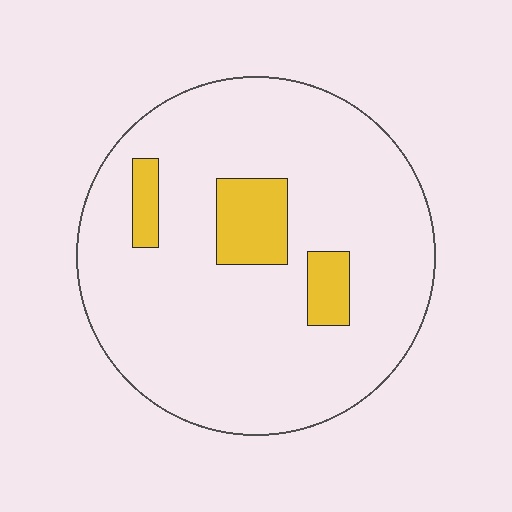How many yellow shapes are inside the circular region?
3.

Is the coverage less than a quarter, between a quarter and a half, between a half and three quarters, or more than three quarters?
Less than a quarter.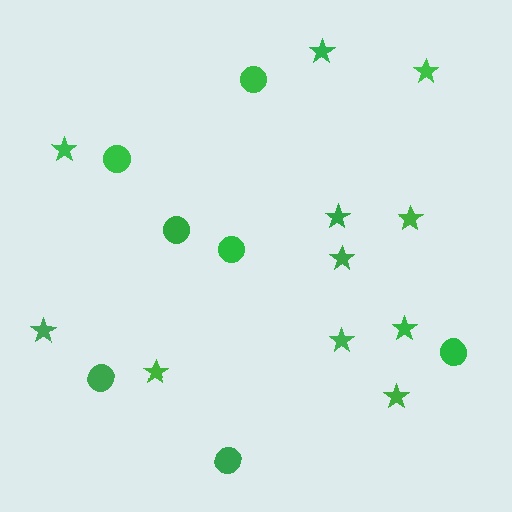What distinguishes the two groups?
There are 2 groups: one group of circles (7) and one group of stars (11).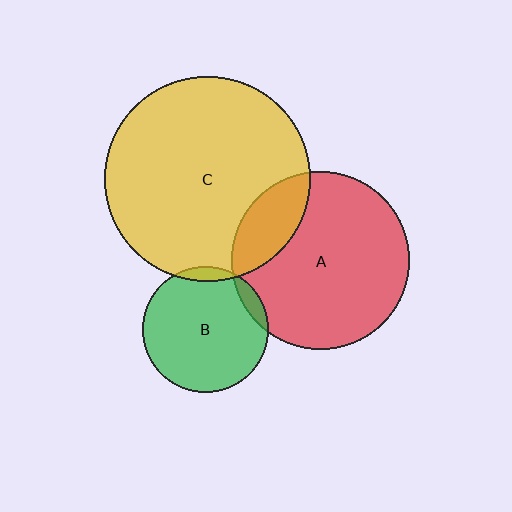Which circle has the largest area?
Circle C (yellow).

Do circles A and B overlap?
Yes.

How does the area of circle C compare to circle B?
Approximately 2.6 times.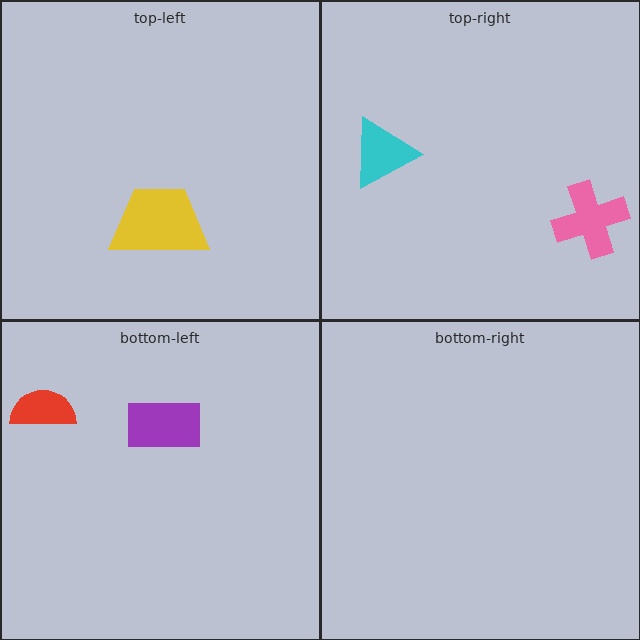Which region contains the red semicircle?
The bottom-left region.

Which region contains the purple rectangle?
The bottom-left region.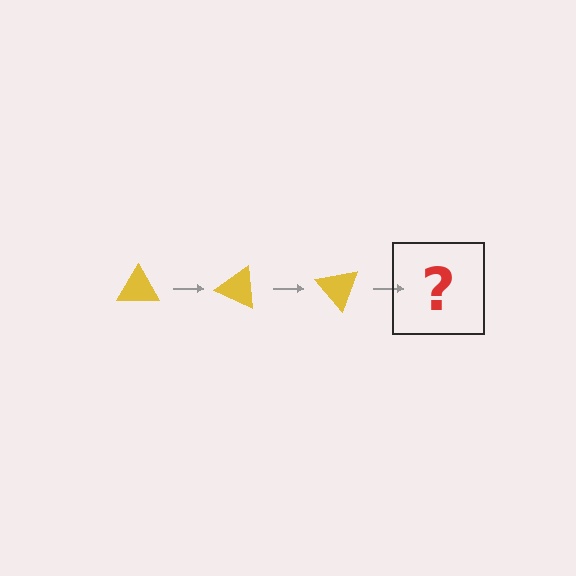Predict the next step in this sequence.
The next step is a yellow triangle rotated 75 degrees.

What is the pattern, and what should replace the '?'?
The pattern is that the triangle rotates 25 degrees each step. The '?' should be a yellow triangle rotated 75 degrees.